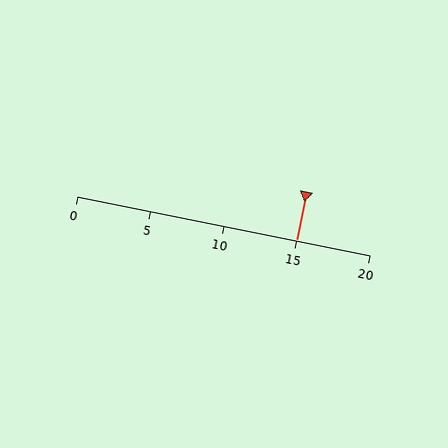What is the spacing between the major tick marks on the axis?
The major ticks are spaced 5 apart.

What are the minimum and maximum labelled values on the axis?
The axis runs from 0 to 20.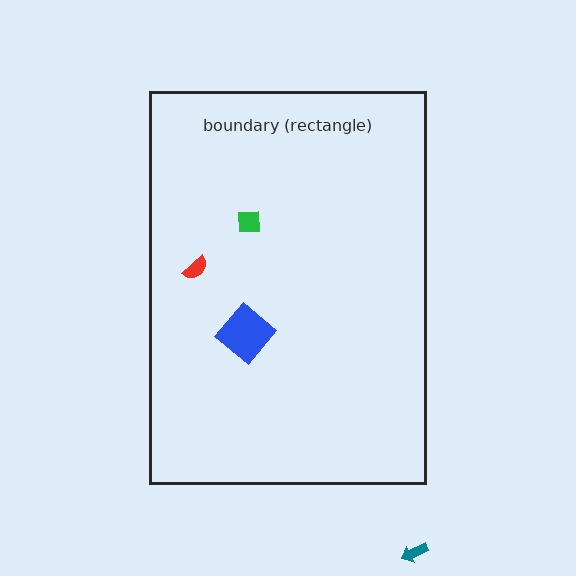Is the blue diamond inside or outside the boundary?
Inside.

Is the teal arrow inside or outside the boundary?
Outside.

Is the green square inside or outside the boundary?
Inside.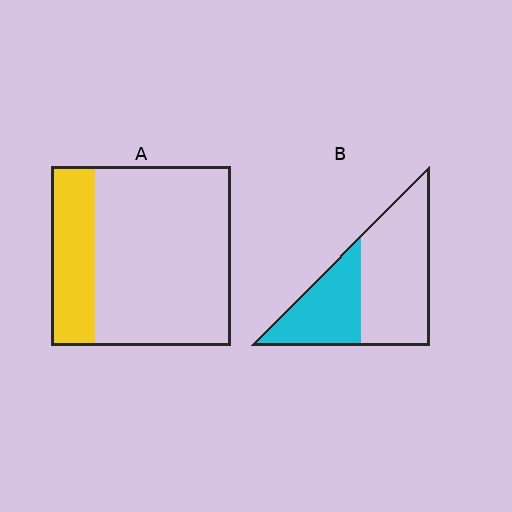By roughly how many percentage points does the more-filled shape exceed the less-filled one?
By roughly 15 percentage points (B over A).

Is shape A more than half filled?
No.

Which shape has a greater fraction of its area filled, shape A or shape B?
Shape B.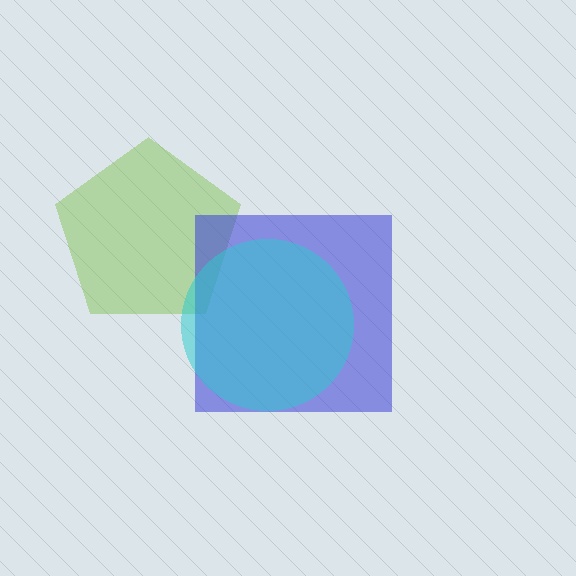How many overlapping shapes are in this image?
There are 3 overlapping shapes in the image.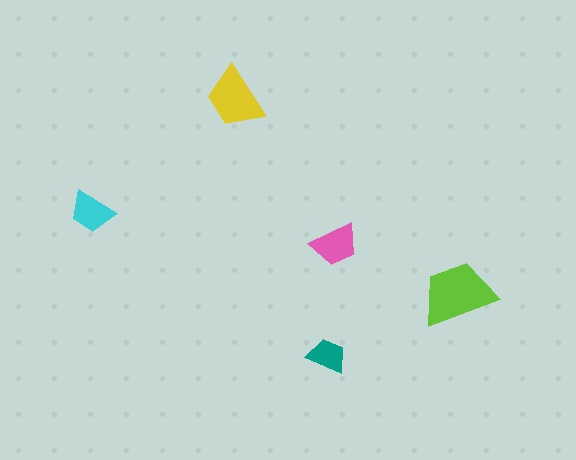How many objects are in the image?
There are 5 objects in the image.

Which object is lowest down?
The teal trapezoid is bottommost.